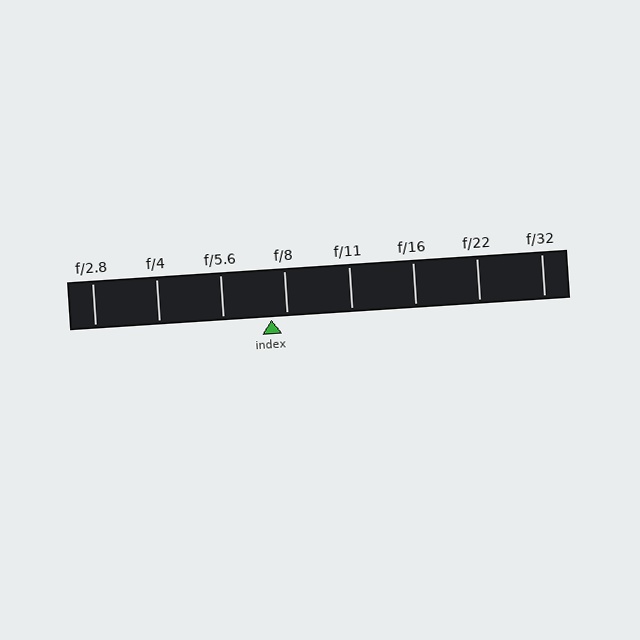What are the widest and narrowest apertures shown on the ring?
The widest aperture shown is f/2.8 and the narrowest is f/32.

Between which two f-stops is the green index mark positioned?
The index mark is between f/5.6 and f/8.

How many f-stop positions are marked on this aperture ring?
There are 8 f-stop positions marked.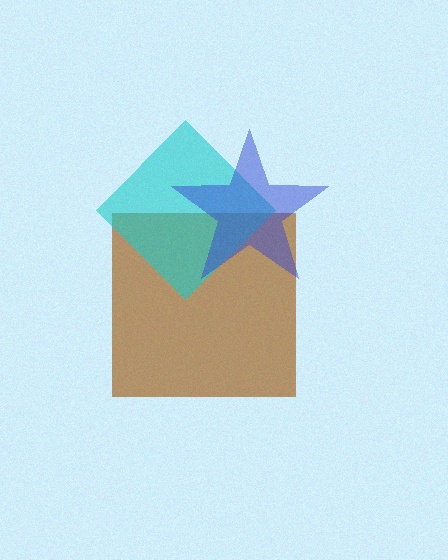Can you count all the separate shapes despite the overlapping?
Yes, there are 3 separate shapes.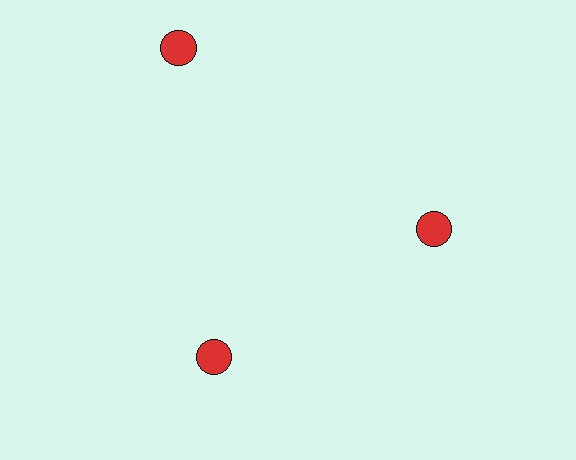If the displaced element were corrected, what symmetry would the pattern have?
It would have 3-fold rotational symmetry — the pattern would map onto itself every 120 degrees.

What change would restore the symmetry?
The symmetry would be restored by moving it inward, back onto the ring so that all 3 circles sit at equal angles and equal distance from the center.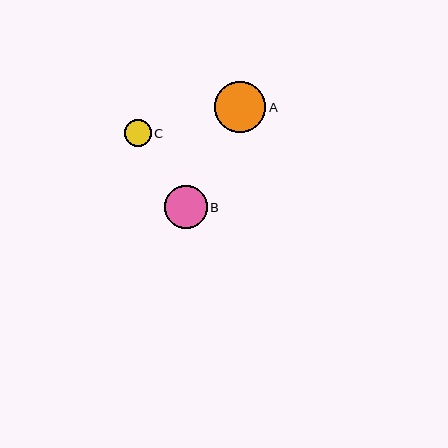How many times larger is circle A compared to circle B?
Circle A is approximately 1.2 times the size of circle B.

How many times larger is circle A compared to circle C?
Circle A is approximately 1.9 times the size of circle C.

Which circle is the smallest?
Circle C is the smallest with a size of approximately 27 pixels.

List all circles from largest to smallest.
From largest to smallest: A, B, C.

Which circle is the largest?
Circle A is the largest with a size of approximately 51 pixels.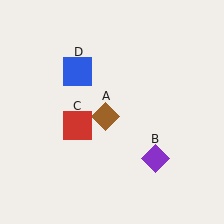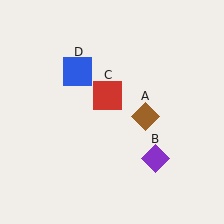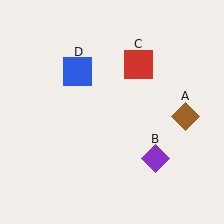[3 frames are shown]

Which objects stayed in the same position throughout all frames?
Purple diamond (object B) and blue square (object D) remained stationary.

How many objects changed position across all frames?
2 objects changed position: brown diamond (object A), red square (object C).